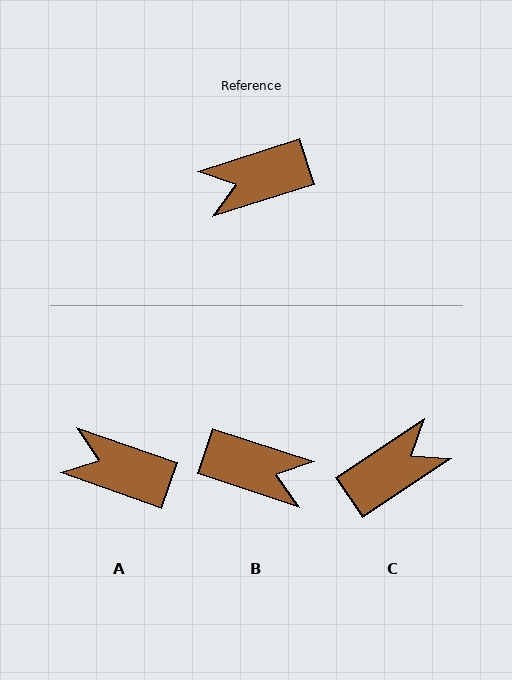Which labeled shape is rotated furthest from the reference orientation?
C, about 164 degrees away.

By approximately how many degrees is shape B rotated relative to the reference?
Approximately 144 degrees counter-clockwise.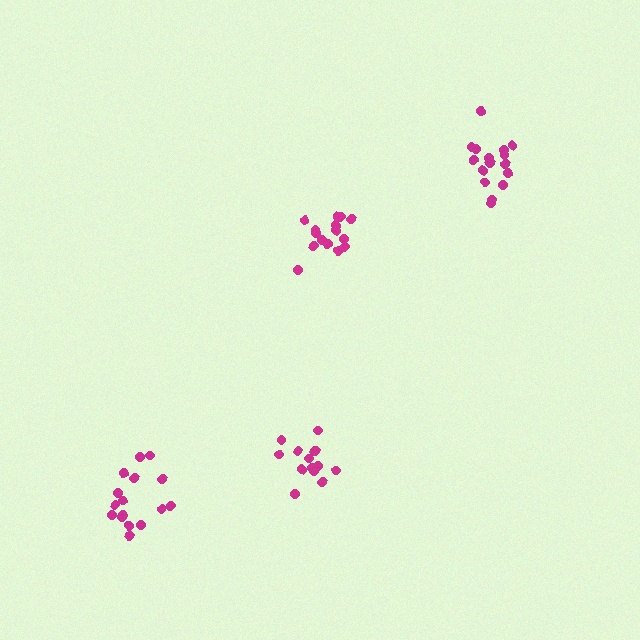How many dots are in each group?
Group 1: 15 dots, Group 2: 18 dots, Group 3: 14 dots, Group 4: 16 dots (63 total).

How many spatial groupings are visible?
There are 4 spatial groupings.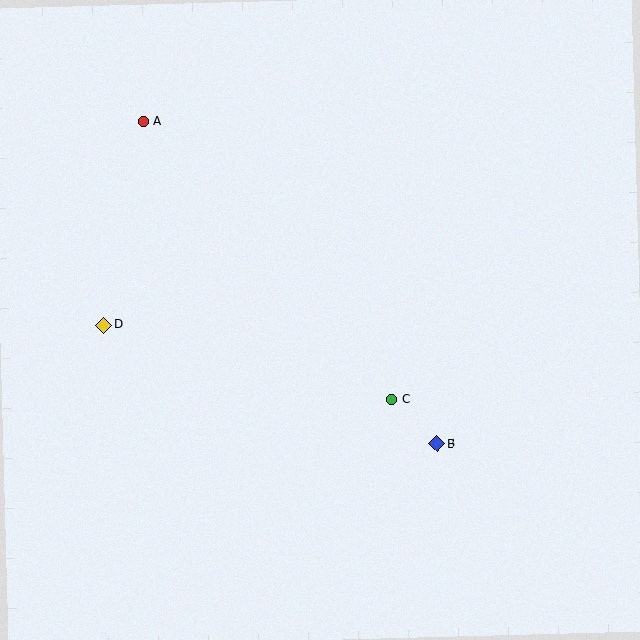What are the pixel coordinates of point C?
Point C is at (392, 399).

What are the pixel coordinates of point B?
Point B is at (437, 443).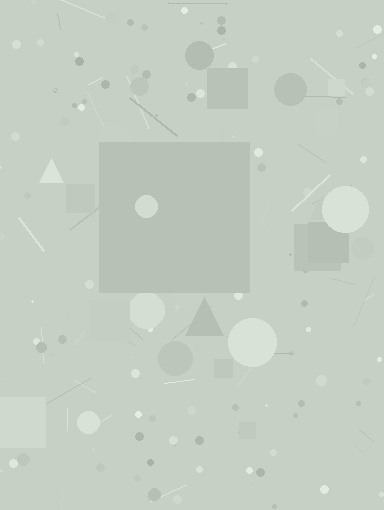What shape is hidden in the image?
A square is hidden in the image.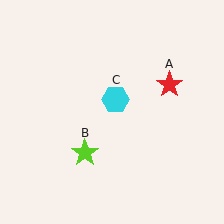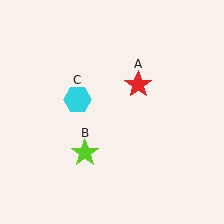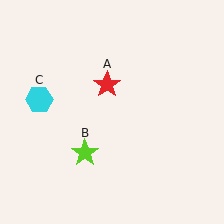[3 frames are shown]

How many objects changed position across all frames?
2 objects changed position: red star (object A), cyan hexagon (object C).